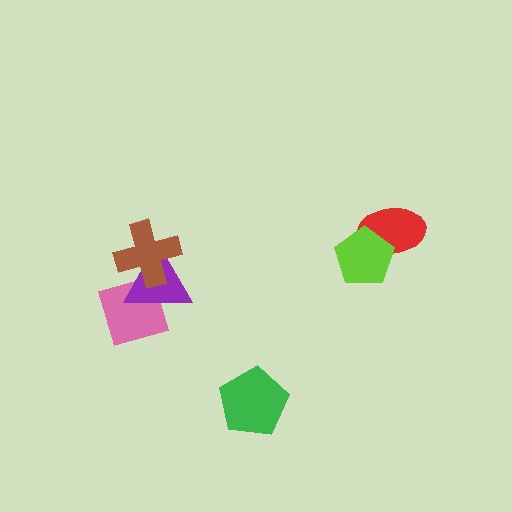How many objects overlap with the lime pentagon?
1 object overlaps with the lime pentagon.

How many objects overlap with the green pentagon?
0 objects overlap with the green pentagon.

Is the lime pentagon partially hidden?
No, no other shape covers it.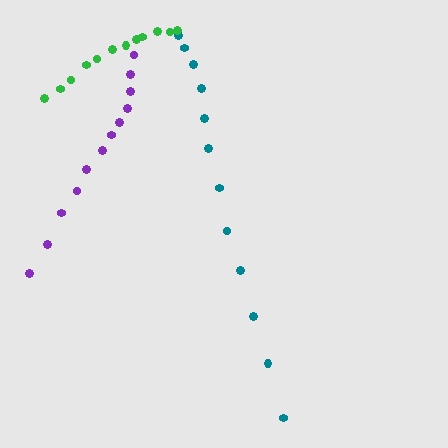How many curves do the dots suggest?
There are 3 distinct paths.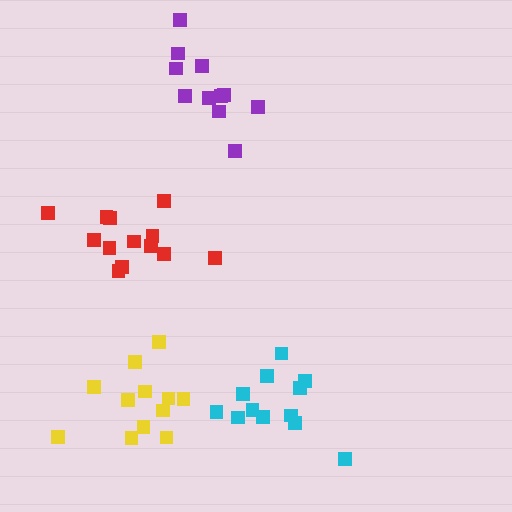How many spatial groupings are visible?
There are 4 spatial groupings.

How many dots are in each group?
Group 1: 12 dots, Group 2: 11 dots, Group 3: 13 dots, Group 4: 12 dots (48 total).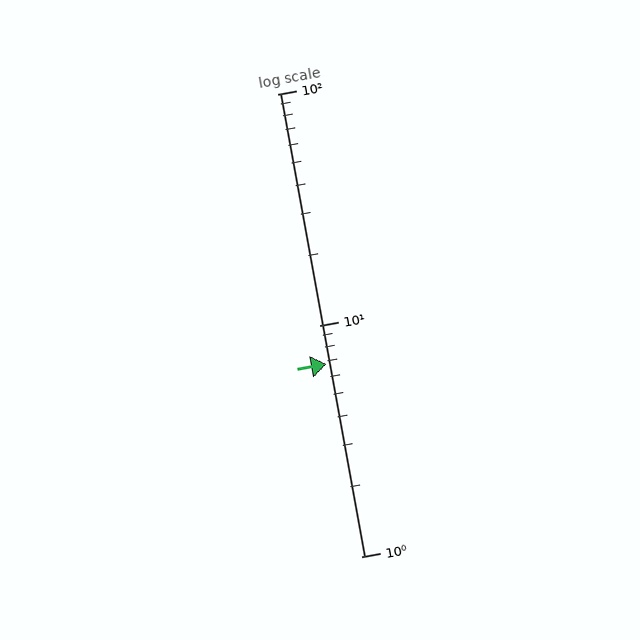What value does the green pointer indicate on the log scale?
The pointer indicates approximately 6.8.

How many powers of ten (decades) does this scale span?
The scale spans 2 decades, from 1 to 100.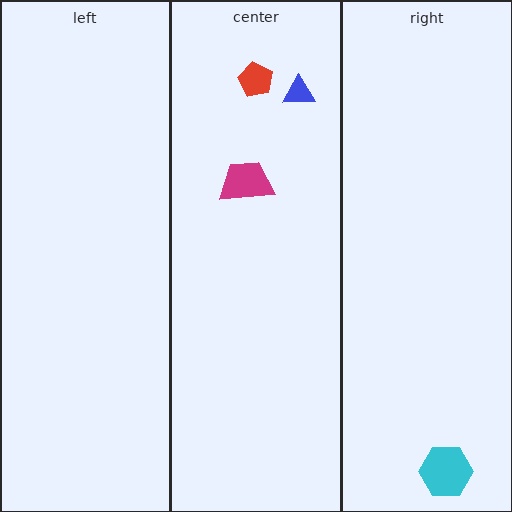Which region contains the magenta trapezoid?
The center region.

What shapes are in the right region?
The cyan hexagon.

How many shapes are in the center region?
3.